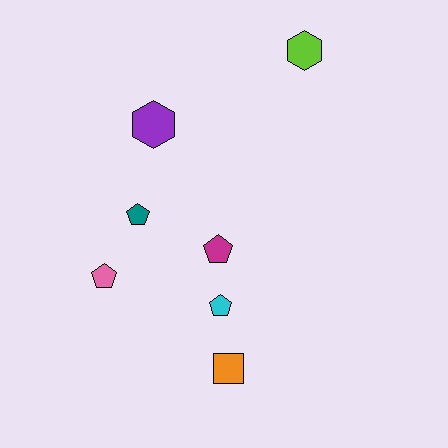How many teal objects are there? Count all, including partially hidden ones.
There is 1 teal object.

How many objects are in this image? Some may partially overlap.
There are 7 objects.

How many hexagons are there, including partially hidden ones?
There are 2 hexagons.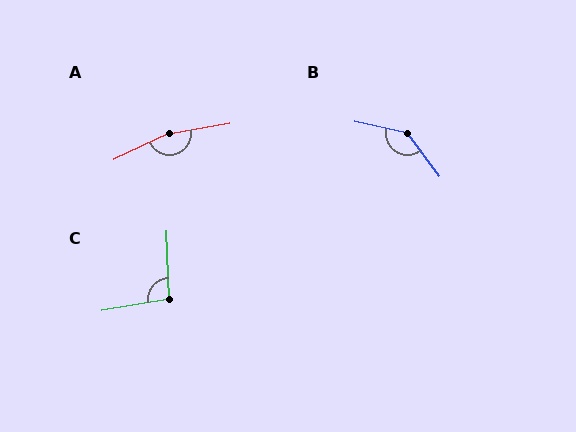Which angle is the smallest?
C, at approximately 97 degrees.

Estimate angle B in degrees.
Approximately 139 degrees.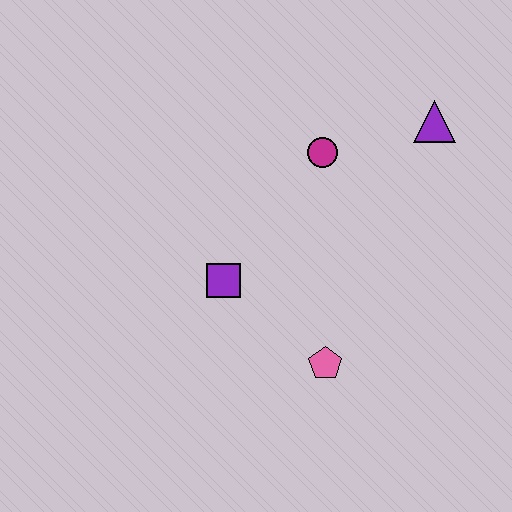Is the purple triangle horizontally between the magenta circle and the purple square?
No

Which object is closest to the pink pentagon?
The purple square is closest to the pink pentagon.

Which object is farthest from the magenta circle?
The pink pentagon is farthest from the magenta circle.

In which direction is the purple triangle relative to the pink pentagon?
The purple triangle is above the pink pentagon.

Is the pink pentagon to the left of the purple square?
No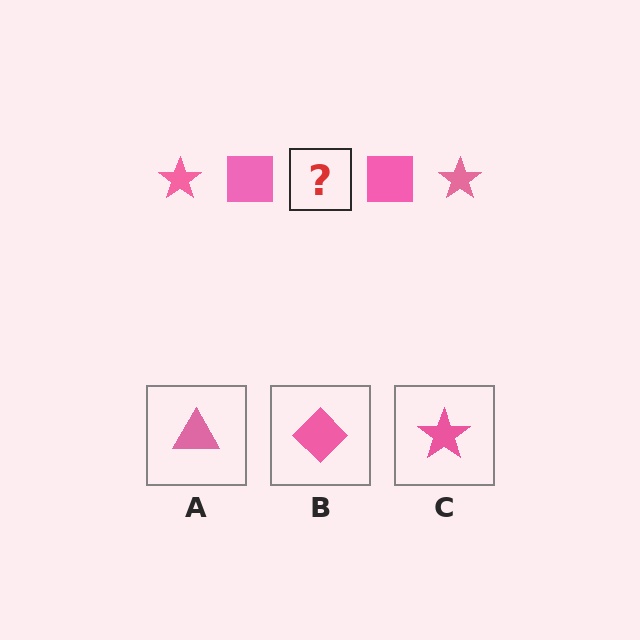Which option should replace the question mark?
Option C.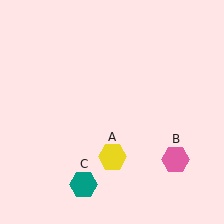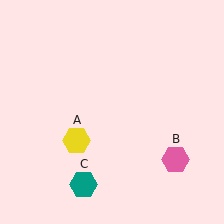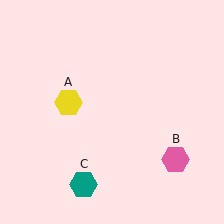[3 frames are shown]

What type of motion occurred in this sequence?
The yellow hexagon (object A) rotated clockwise around the center of the scene.